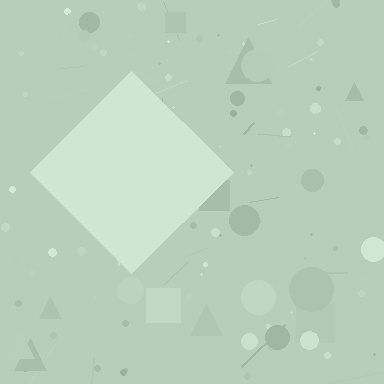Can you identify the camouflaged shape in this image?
The camouflaged shape is a diamond.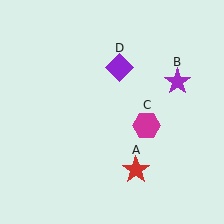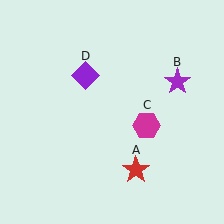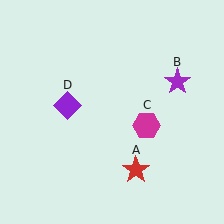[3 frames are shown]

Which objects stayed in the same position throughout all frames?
Red star (object A) and purple star (object B) and magenta hexagon (object C) remained stationary.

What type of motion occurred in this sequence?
The purple diamond (object D) rotated counterclockwise around the center of the scene.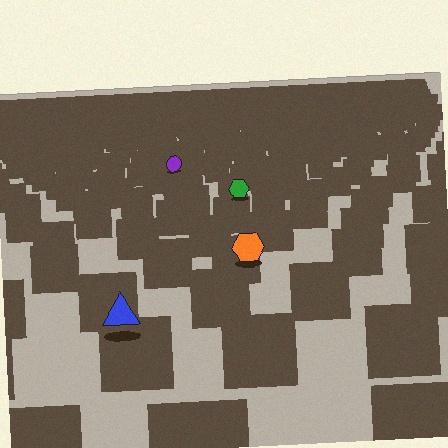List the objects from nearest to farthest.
From nearest to farthest: the blue triangle, the orange hexagon, the green hexagon, the purple circle.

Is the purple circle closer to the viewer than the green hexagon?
No. The green hexagon is closer — you can tell from the texture gradient: the ground texture is coarser near it.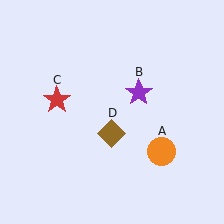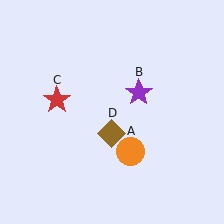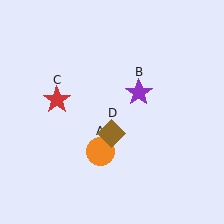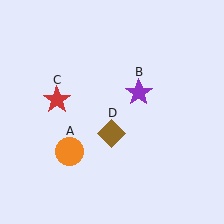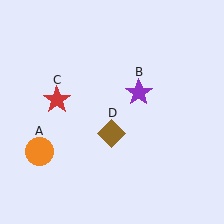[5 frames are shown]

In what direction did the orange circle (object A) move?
The orange circle (object A) moved left.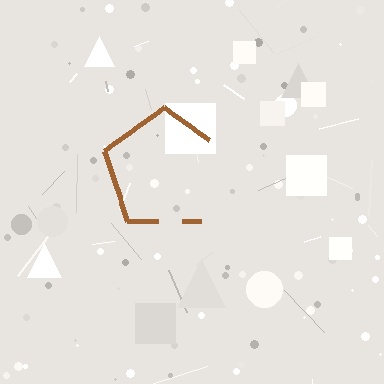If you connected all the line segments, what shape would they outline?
They would outline a pentagon.